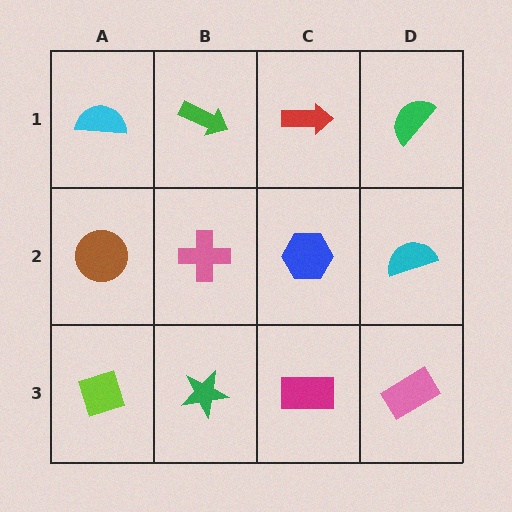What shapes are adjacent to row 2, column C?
A red arrow (row 1, column C), a magenta rectangle (row 3, column C), a pink cross (row 2, column B), a cyan semicircle (row 2, column D).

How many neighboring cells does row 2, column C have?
4.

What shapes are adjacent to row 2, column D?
A green semicircle (row 1, column D), a pink rectangle (row 3, column D), a blue hexagon (row 2, column C).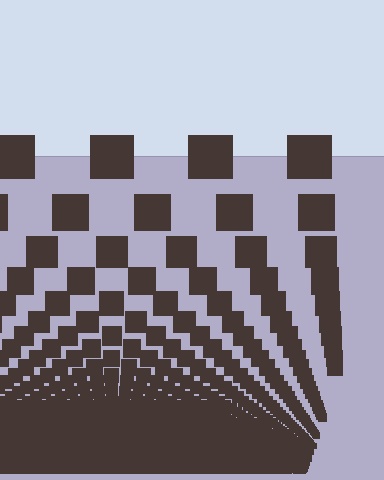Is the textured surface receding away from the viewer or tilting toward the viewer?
The surface appears to tilt toward the viewer. Texture elements get larger and sparser toward the top.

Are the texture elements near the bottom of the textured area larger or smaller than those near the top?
Smaller. The gradient is inverted — elements near the bottom are smaller and denser.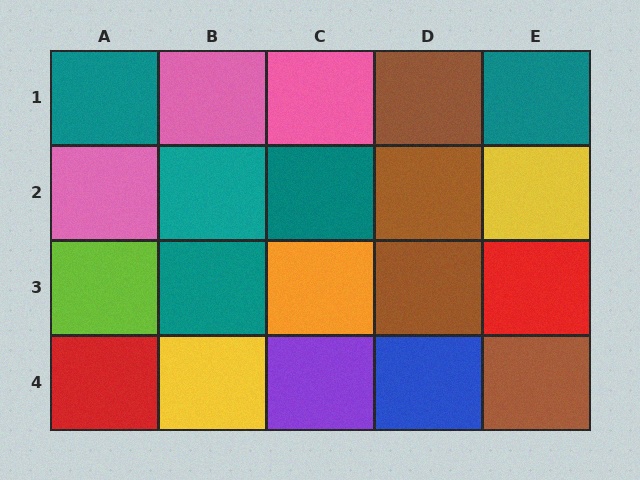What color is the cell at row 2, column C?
Teal.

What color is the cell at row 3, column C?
Orange.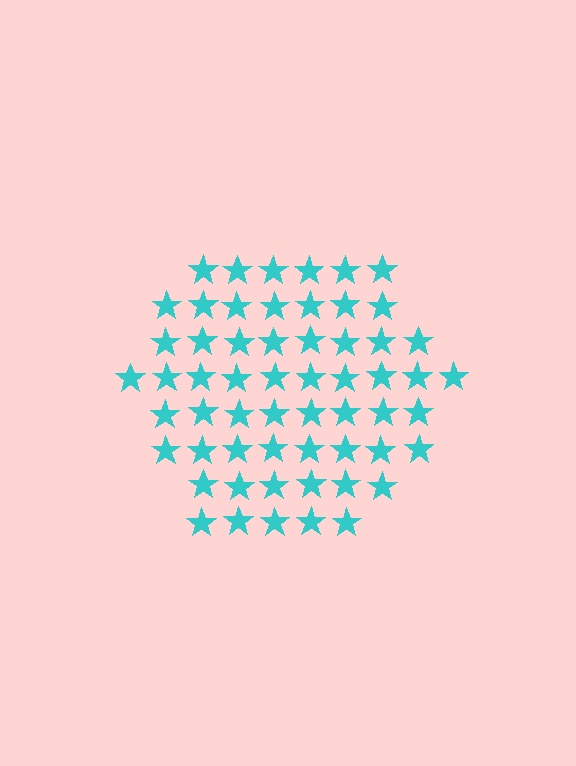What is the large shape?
The large shape is a hexagon.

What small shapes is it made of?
It is made of small stars.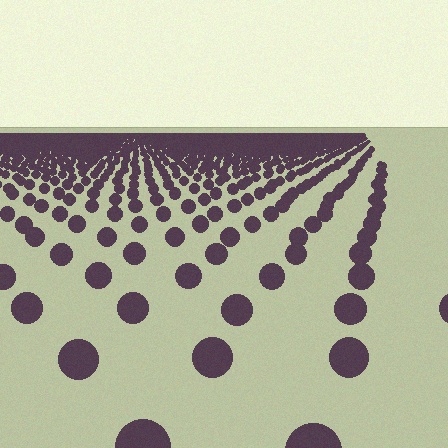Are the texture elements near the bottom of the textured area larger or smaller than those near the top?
Larger. Near the bottom, elements are closer to the viewer and appear at a bigger on-screen size.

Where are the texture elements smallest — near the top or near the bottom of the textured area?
Near the top.